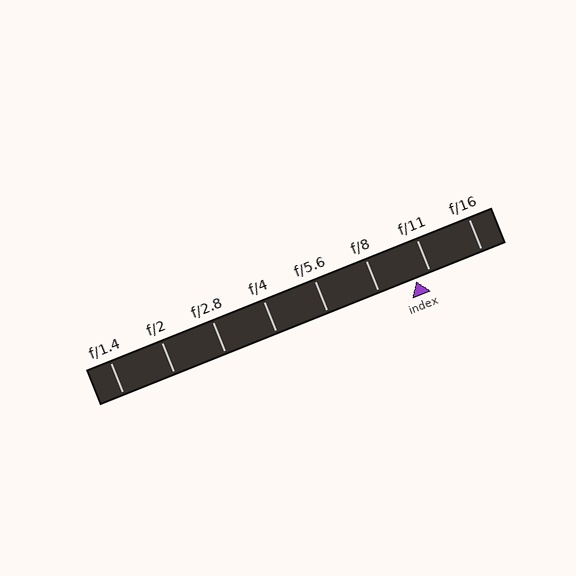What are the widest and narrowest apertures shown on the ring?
The widest aperture shown is f/1.4 and the narrowest is f/16.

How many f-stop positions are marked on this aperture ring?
There are 8 f-stop positions marked.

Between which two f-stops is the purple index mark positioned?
The index mark is between f/8 and f/11.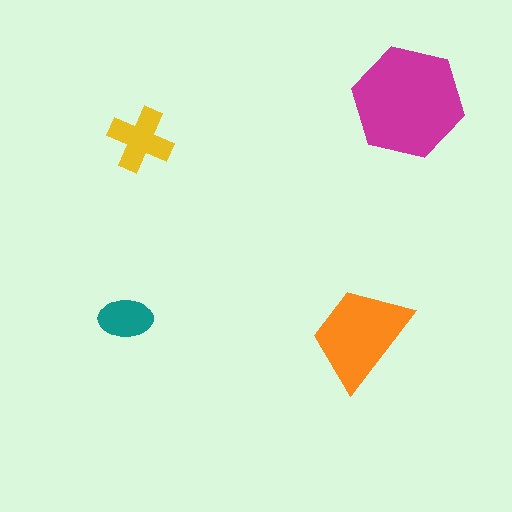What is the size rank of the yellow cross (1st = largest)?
3rd.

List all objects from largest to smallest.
The magenta hexagon, the orange trapezoid, the yellow cross, the teal ellipse.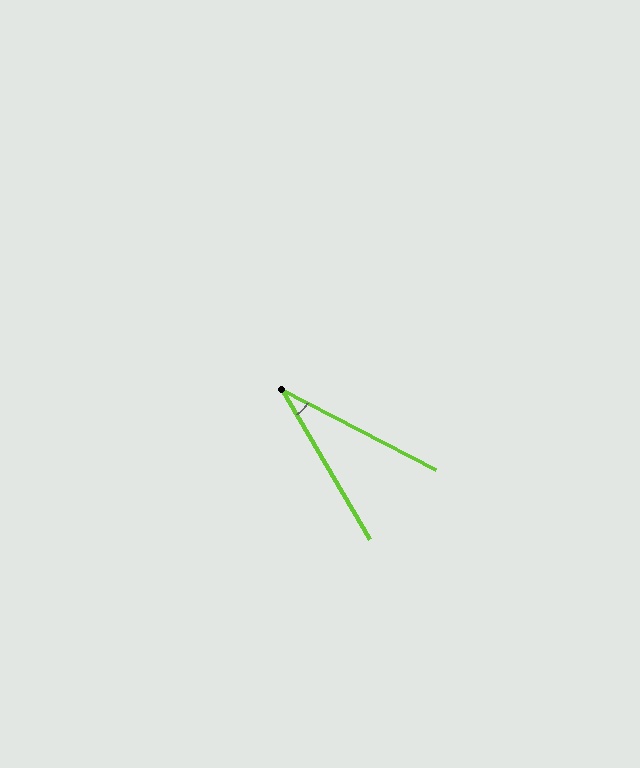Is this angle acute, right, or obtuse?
It is acute.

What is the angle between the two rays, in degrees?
Approximately 32 degrees.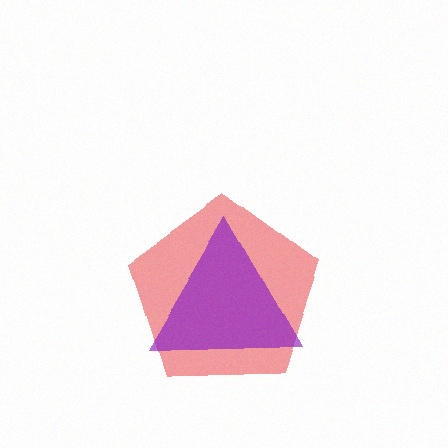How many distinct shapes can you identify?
There are 2 distinct shapes: a red pentagon, a purple triangle.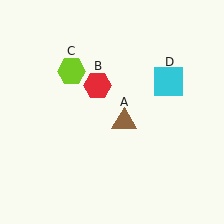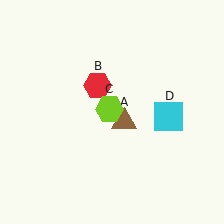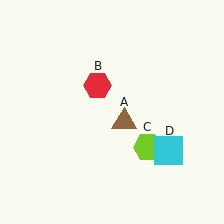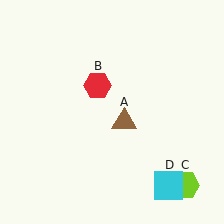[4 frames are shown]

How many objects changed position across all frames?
2 objects changed position: lime hexagon (object C), cyan square (object D).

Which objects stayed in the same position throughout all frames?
Brown triangle (object A) and red hexagon (object B) remained stationary.